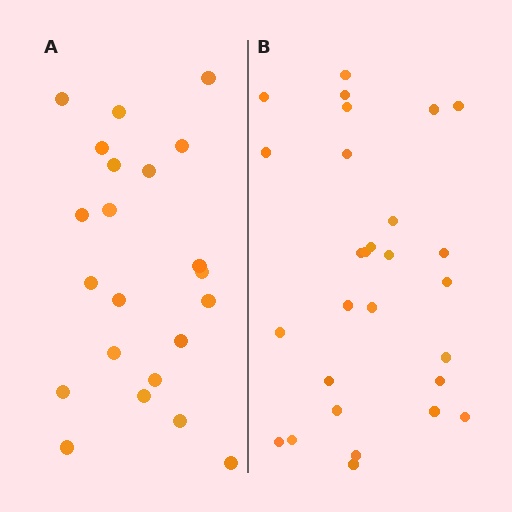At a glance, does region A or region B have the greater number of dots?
Region B (the right region) has more dots.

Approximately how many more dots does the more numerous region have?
Region B has about 6 more dots than region A.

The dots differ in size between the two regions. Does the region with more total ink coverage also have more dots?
No. Region A has more total ink coverage because its dots are larger, but region B actually contains more individual dots. Total area can be misleading — the number of items is what matters here.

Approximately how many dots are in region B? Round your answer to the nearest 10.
About 30 dots. (The exact count is 28, which rounds to 30.)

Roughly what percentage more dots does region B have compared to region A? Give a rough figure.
About 25% more.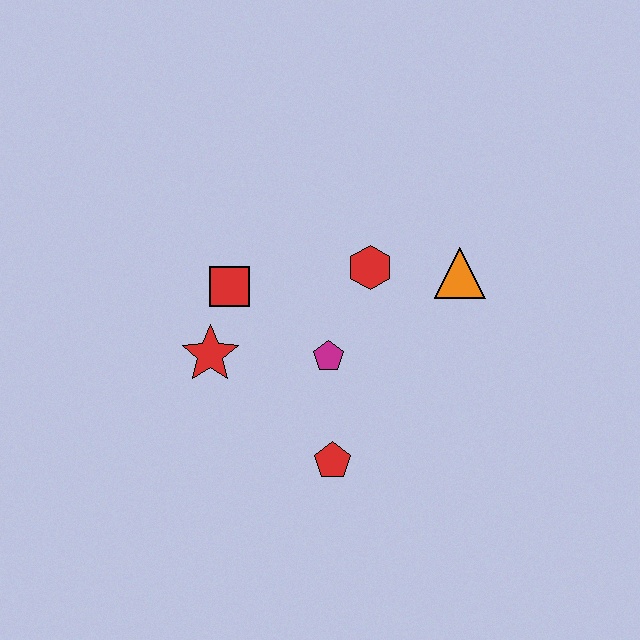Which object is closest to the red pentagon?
The magenta pentagon is closest to the red pentagon.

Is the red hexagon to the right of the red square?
Yes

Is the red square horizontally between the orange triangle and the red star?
Yes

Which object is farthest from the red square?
The orange triangle is farthest from the red square.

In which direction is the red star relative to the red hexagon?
The red star is to the left of the red hexagon.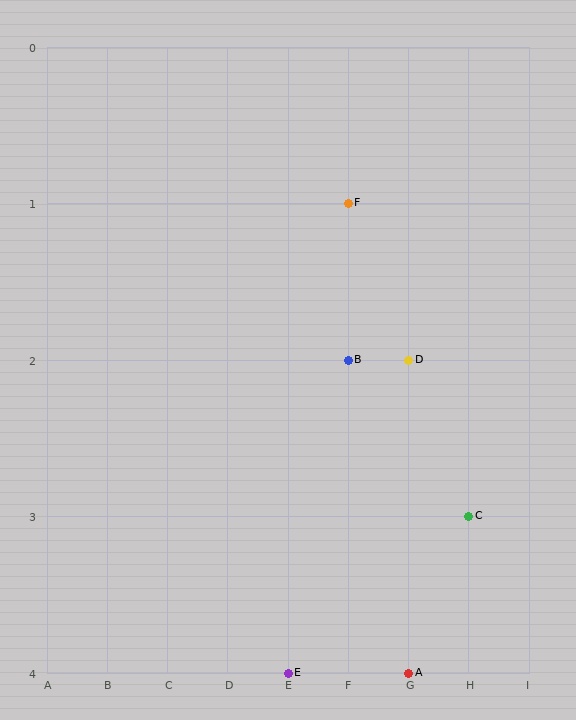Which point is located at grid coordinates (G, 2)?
Point D is at (G, 2).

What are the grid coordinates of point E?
Point E is at grid coordinates (E, 4).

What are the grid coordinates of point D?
Point D is at grid coordinates (G, 2).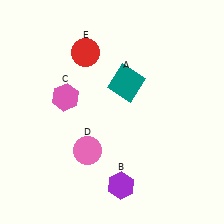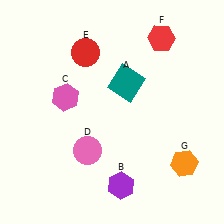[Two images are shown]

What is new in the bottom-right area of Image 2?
An orange hexagon (G) was added in the bottom-right area of Image 2.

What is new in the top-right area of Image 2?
A red hexagon (F) was added in the top-right area of Image 2.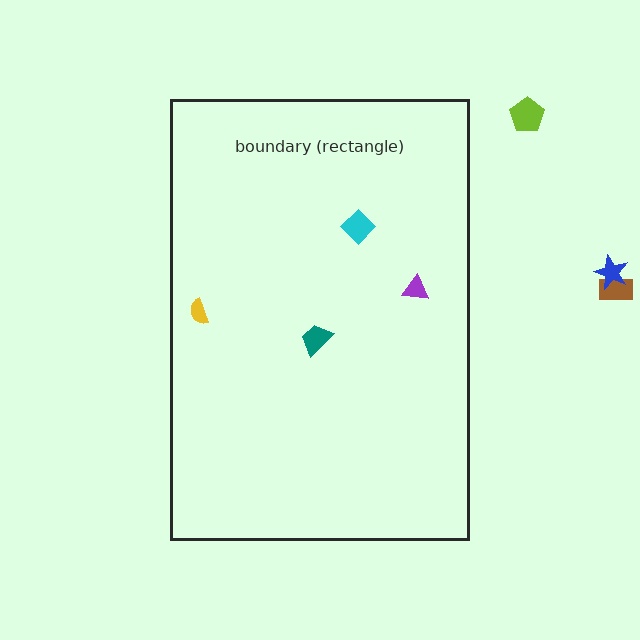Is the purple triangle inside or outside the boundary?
Inside.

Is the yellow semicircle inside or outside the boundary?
Inside.